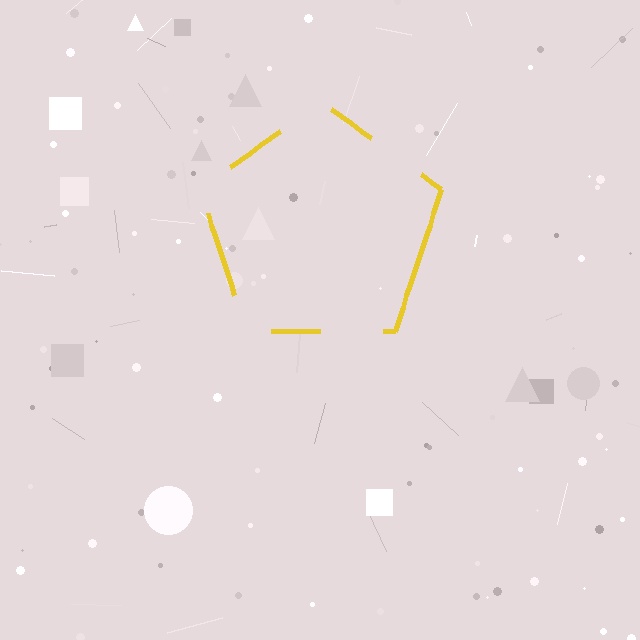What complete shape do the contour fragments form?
The contour fragments form a pentagon.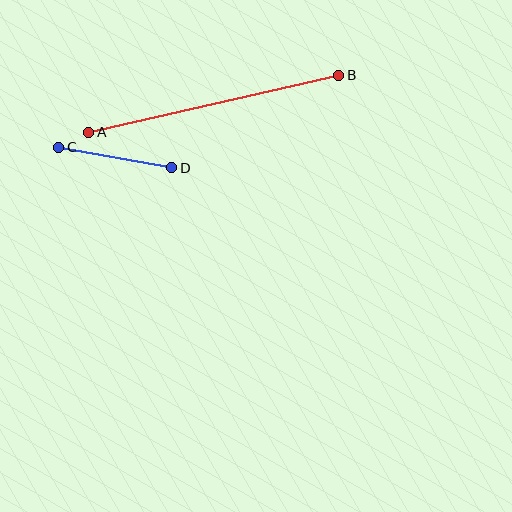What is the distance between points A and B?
The distance is approximately 257 pixels.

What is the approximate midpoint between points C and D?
The midpoint is at approximately (115, 157) pixels.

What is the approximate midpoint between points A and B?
The midpoint is at approximately (214, 104) pixels.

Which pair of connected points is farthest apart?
Points A and B are farthest apart.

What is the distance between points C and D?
The distance is approximately 115 pixels.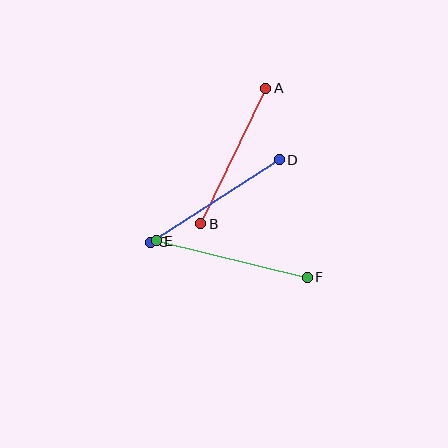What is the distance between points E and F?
The distance is approximately 155 pixels.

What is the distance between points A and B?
The distance is approximately 150 pixels.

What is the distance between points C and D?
The distance is approximately 153 pixels.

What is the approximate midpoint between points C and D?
The midpoint is at approximately (215, 201) pixels.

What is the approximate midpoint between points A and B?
The midpoint is at approximately (233, 156) pixels.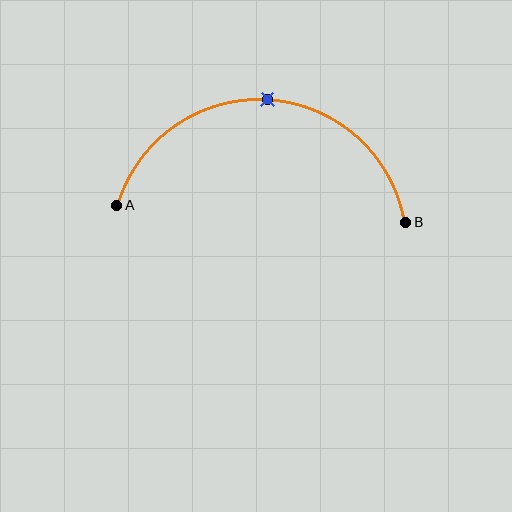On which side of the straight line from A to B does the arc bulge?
The arc bulges above the straight line connecting A and B.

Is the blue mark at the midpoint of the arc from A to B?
Yes. The blue mark lies on the arc at equal arc-length from both A and B — it is the arc midpoint.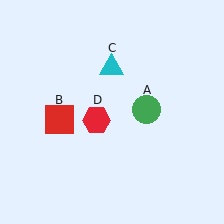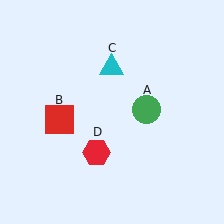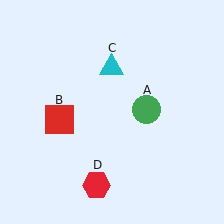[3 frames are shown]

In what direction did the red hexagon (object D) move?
The red hexagon (object D) moved down.